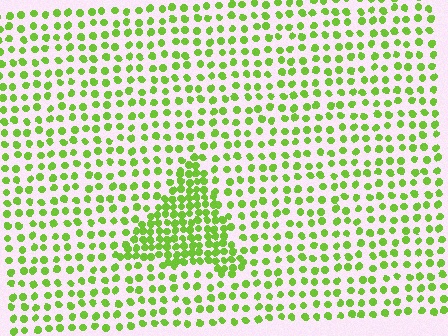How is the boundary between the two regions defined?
The boundary is defined by a change in element density (approximately 2.1x ratio). All elements are the same color, size, and shape.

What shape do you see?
I see a triangle.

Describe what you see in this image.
The image contains small lime elements arranged at two different densities. A triangle-shaped region is visible where the elements are more densely packed than the surrounding area.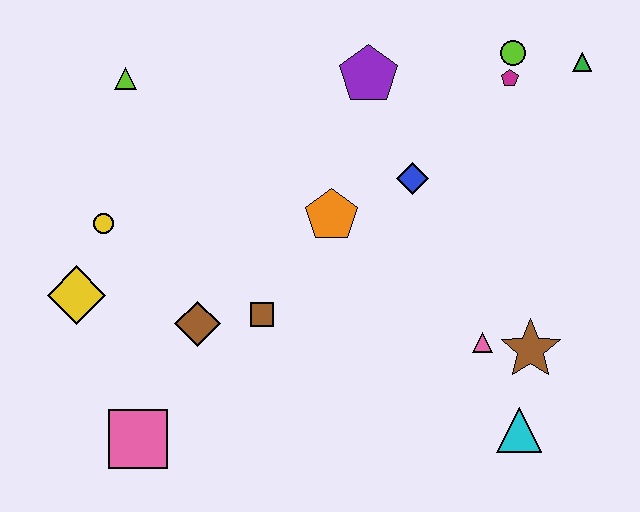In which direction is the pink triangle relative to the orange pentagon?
The pink triangle is to the right of the orange pentagon.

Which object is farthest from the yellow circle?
The green triangle is farthest from the yellow circle.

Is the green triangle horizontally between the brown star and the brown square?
No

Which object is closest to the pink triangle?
The brown star is closest to the pink triangle.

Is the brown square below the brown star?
No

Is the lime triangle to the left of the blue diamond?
Yes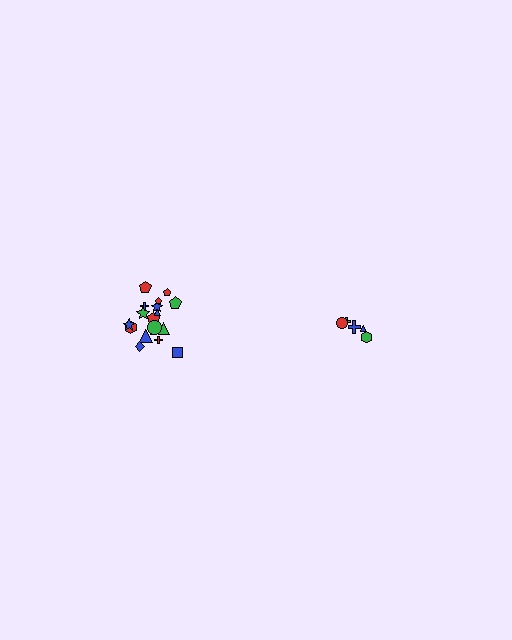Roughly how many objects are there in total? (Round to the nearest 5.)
Roughly 25 objects in total.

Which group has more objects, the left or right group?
The left group.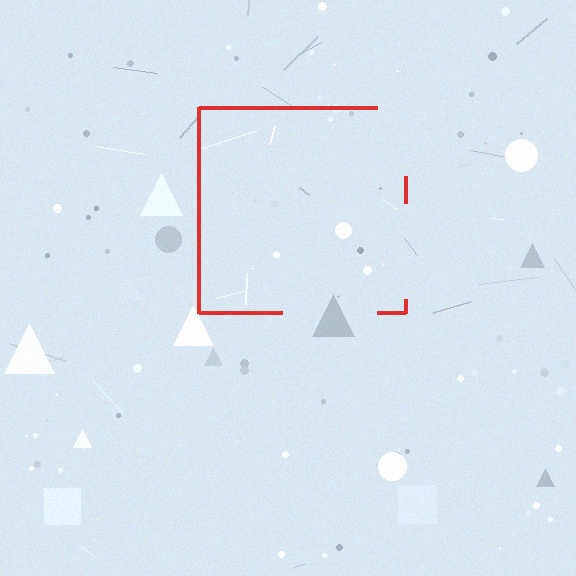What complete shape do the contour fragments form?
The contour fragments form a square.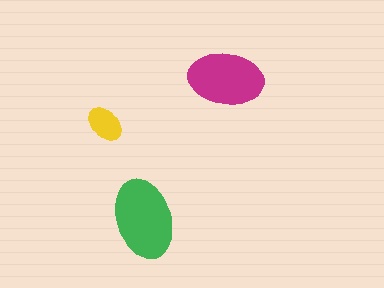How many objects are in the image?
There are 3 objects in the image.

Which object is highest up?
The magenta ellipse is topmost.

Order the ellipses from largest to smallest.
the green one, the magenta one, the yellow one.